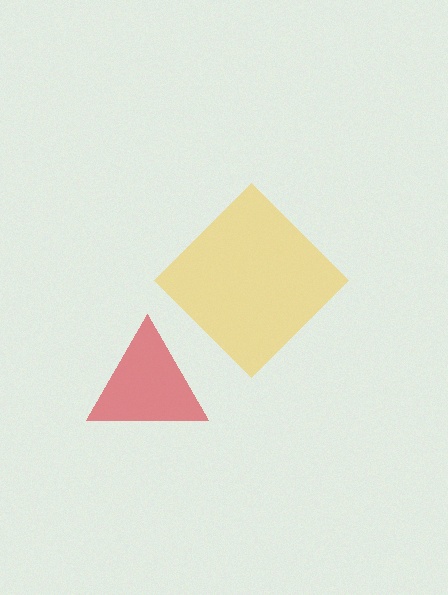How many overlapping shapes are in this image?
There are 2 overlapping shapes in the image.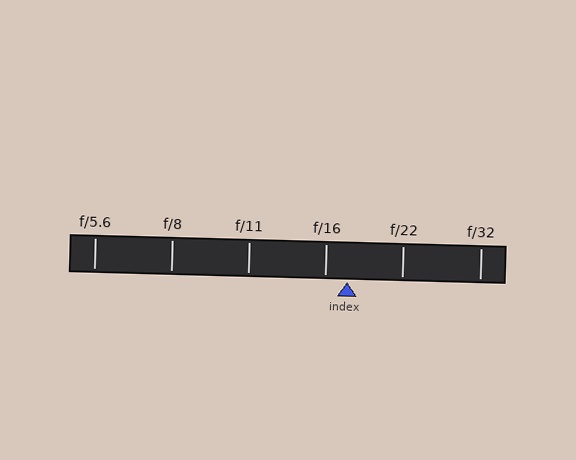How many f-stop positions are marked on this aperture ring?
There are 6 f-stop positions marked.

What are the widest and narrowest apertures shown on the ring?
The widest aperture shown is f/5.6 and the narrowest is f/32.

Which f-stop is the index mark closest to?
The index mark is closest to f/16.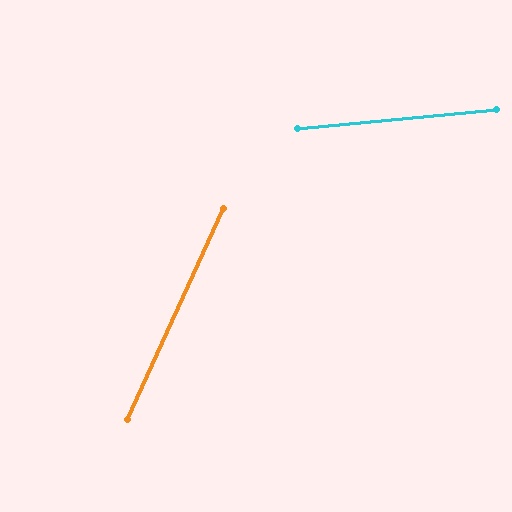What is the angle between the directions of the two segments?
Approximately 60 degrees.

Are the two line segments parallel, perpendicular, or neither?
Neither parallel nor perpendicular — they differ by about 60°.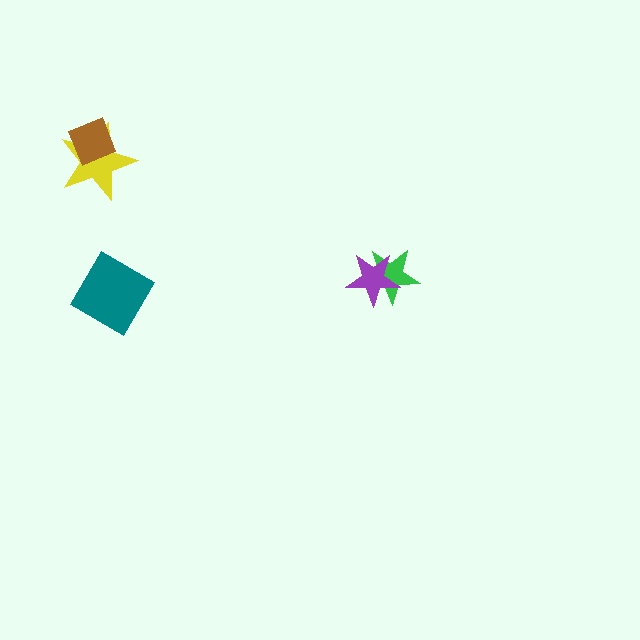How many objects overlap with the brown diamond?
1 object overlaps with the brown diamond.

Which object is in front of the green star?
The purple star is in front of the green star.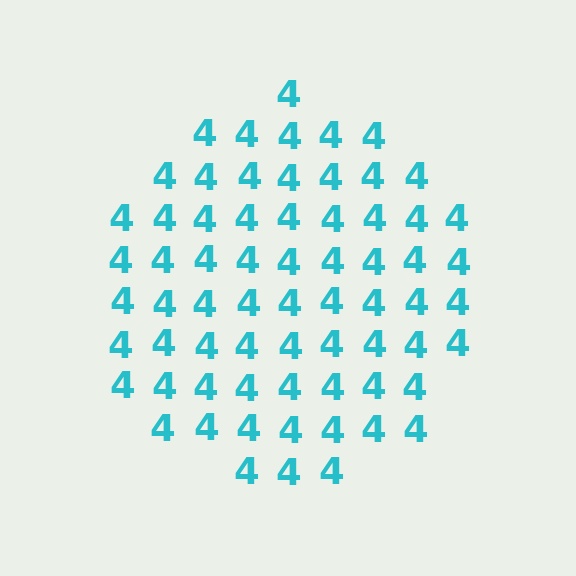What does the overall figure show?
The overall figure shows a circle.